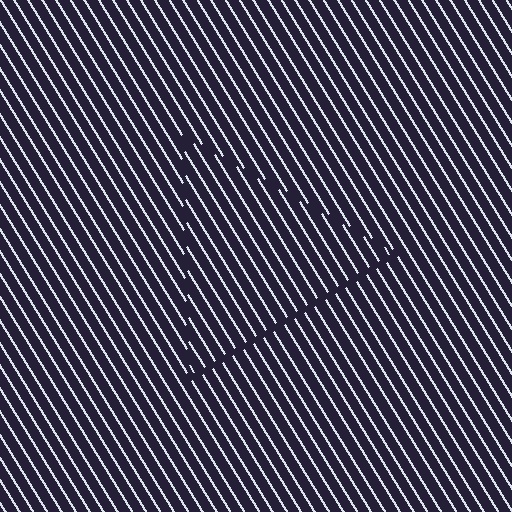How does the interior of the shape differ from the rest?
The interior of the shape contains the same grating, shifted by half a period — the contour is defined by the phase discontinuity where line-ends from the inner and outer gratings abut.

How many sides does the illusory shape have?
3 sides — the line-ends trace a triangle.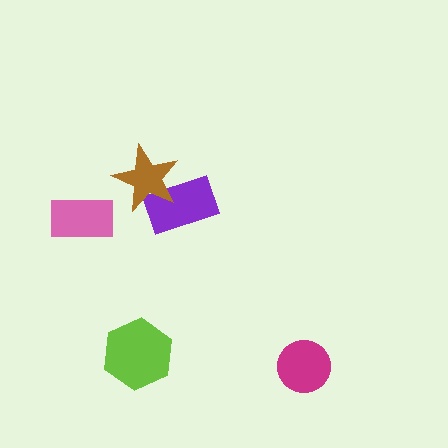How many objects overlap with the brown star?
1 object overlaps with the brown star.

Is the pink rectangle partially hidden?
No, no other shape covers it.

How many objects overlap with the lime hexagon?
0 objects overlap with the lime hexagon.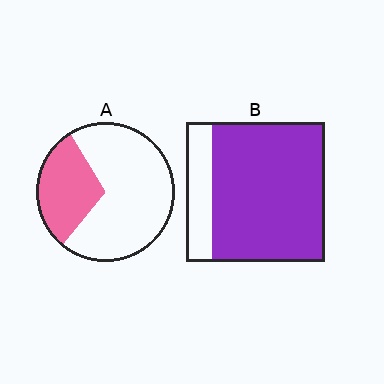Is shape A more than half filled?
No.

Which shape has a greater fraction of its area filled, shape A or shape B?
Shape B.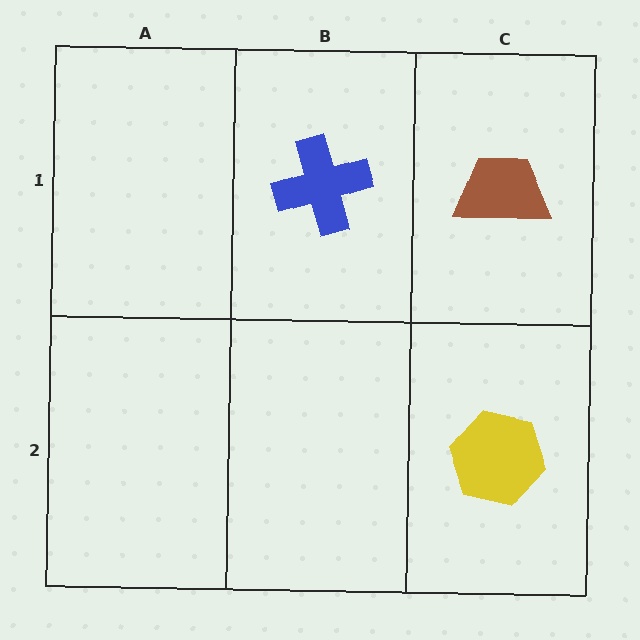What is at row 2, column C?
A yellow hexagon.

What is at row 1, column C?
A brown trapezoid.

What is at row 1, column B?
A blue cross.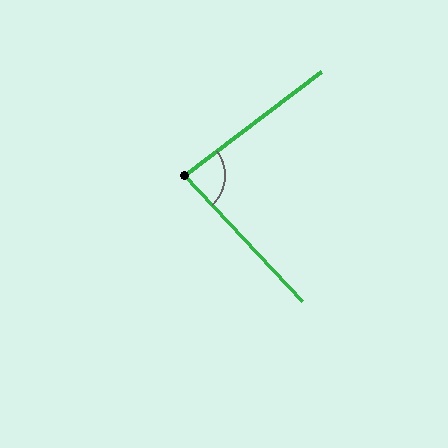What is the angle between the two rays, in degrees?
Approximately 84 degrees.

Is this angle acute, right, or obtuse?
It is acute.